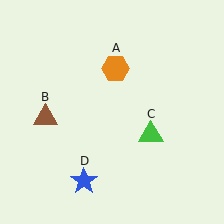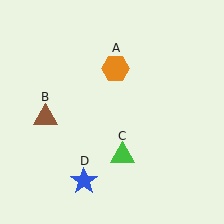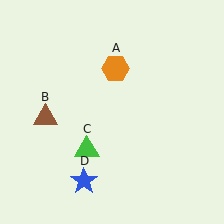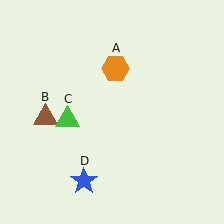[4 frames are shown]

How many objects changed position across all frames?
1 object changed position: green triangle (object C).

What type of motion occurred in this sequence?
The green triangle (object C) rotated clockwise around the center of the scene.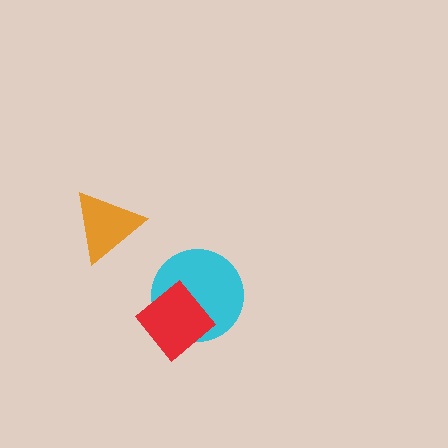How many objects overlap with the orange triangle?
0 objects overlap with the orange triangle.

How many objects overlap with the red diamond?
1 object overlaps with the red diamond.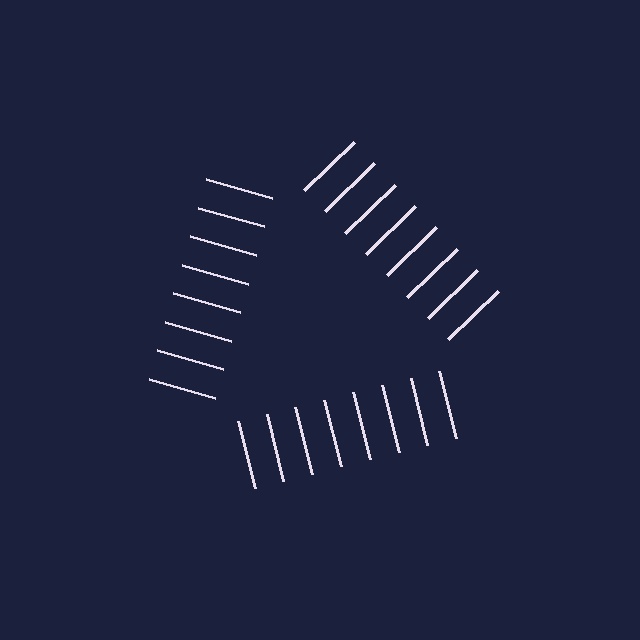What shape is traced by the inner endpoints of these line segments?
An illusory triangle — the line segments terminate on its edges but no continuous stroke is drawn.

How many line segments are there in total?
24 — 8 along each of the 3 edges.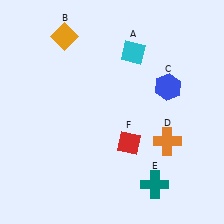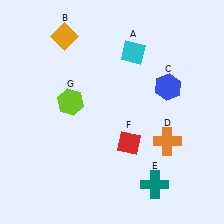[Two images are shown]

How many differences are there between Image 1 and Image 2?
There is 1 difference between the two images.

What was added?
A lime hexagon (G) was added in Image 2.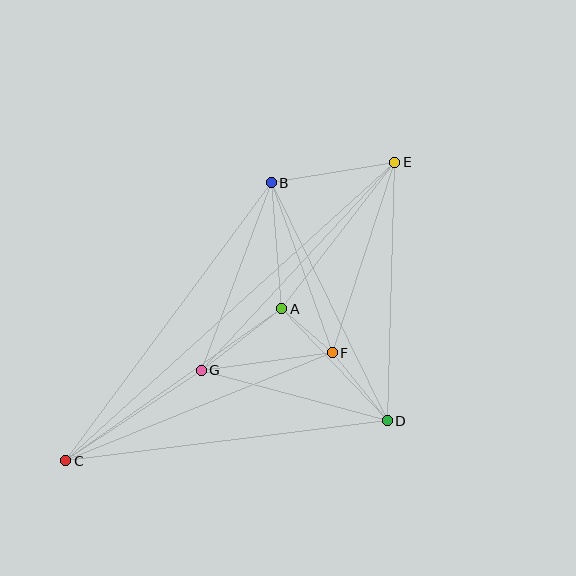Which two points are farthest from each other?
Points C and E are farthest from each other.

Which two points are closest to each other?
Points A and F are closest to each other.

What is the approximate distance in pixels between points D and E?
The distance between D and E is approximately 259 pixels.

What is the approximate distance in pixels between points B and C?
The distance between B and C is approximately 346 pixels.